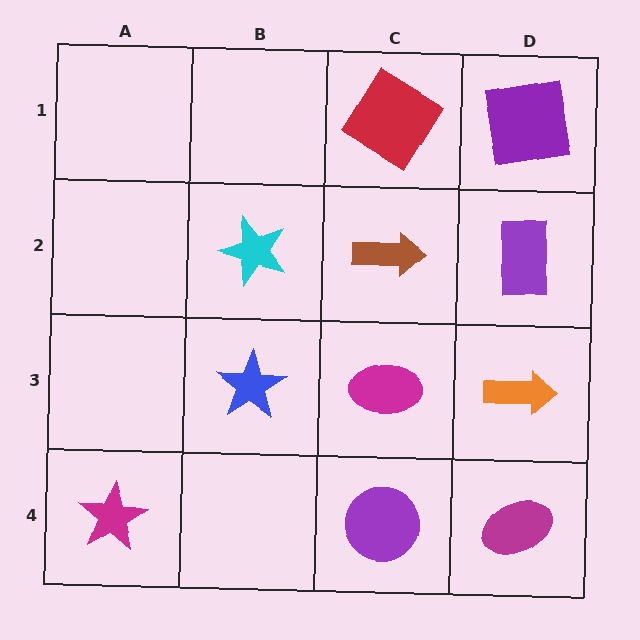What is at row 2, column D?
A purple rectangle.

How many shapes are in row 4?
3 shapes.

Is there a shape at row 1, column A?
No, that cell is empty.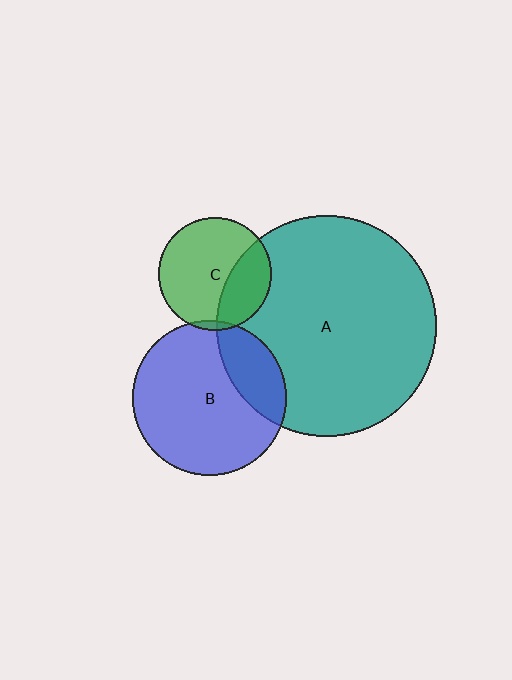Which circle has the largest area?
Circle A (teal).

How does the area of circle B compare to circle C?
Approximately 1.9 times.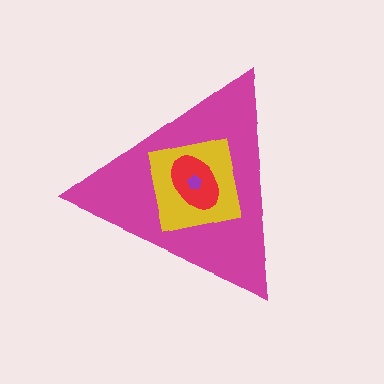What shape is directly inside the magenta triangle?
The yellow square.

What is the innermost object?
The purple pentagon.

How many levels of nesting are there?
4.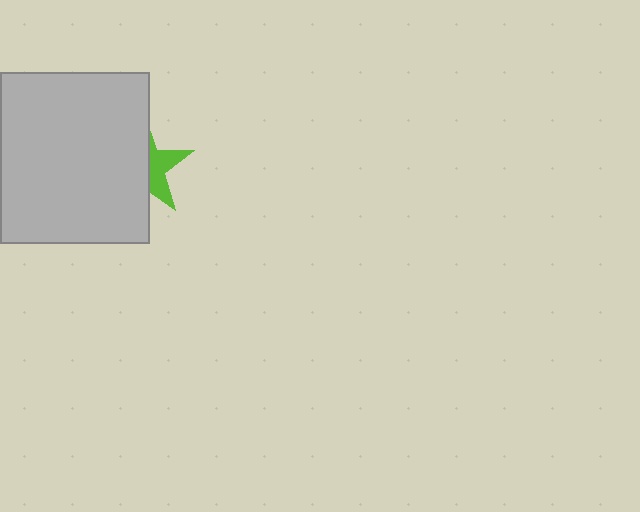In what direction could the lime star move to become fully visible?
The lime star could move right. That would shift it out from behind the light gray rectangle entirely.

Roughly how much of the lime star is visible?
A small part of it is visible (roughly 40%).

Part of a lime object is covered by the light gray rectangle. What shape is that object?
It is a star.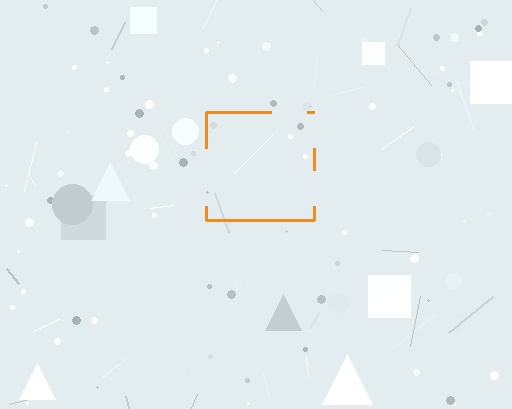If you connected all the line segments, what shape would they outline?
They would outline a square.